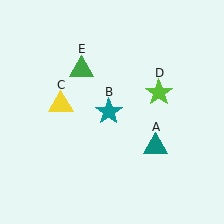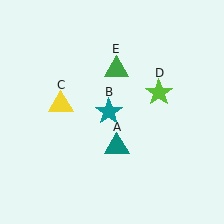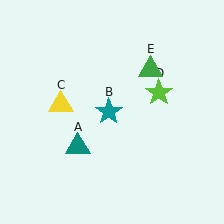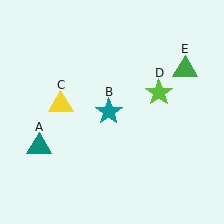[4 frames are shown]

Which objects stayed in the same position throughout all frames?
Teal star (object B) and yellow triangle (object C) and lime star (object D) remained stationary.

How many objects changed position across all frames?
2 objects changed position: teal triangle (object A), green triangle (object E).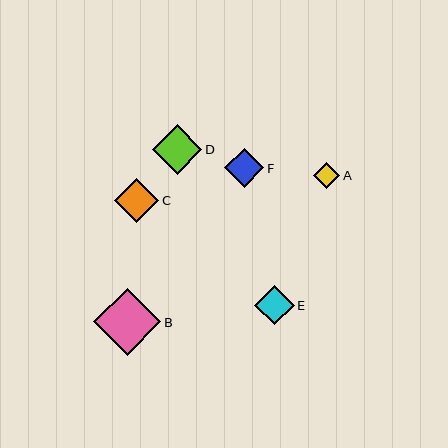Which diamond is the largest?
Diamond B is the largest with a size of approximately 67 pixels.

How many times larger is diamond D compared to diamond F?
Diamond D is approximately 1.3 times the size of diamond F.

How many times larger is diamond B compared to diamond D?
Diamond B is approximately 1.4 times the size of diamond D.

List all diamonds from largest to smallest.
From largest to smallest: B, D, C, E, F, A.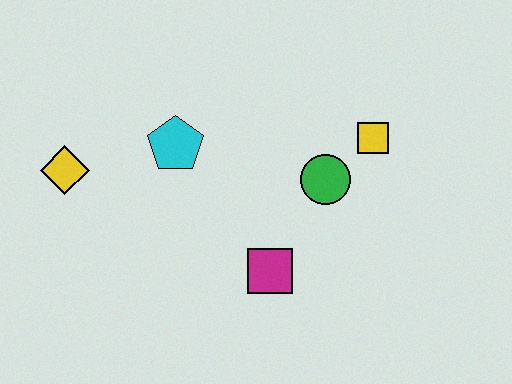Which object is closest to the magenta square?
The green circle is closest to the magenta square.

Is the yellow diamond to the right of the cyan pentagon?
No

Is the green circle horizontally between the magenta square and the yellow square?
Yes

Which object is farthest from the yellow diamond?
The yellow square is farthest from the yellow diamond.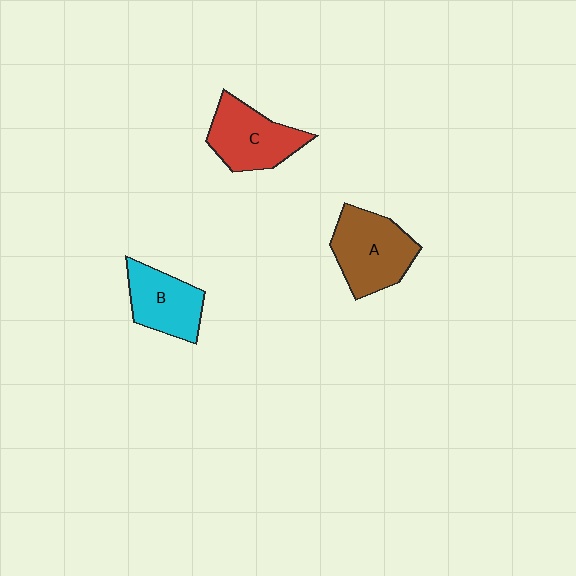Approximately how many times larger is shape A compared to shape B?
Approximately 1.3 times.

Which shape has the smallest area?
Shape B (cyan).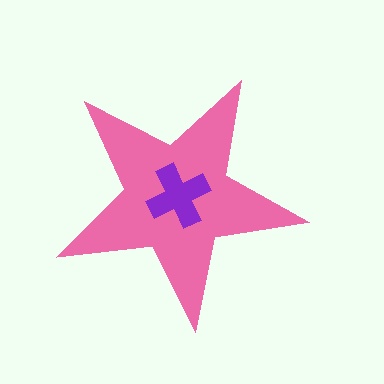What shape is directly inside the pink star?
The purple cross.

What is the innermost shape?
The purple cross.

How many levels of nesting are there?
2.